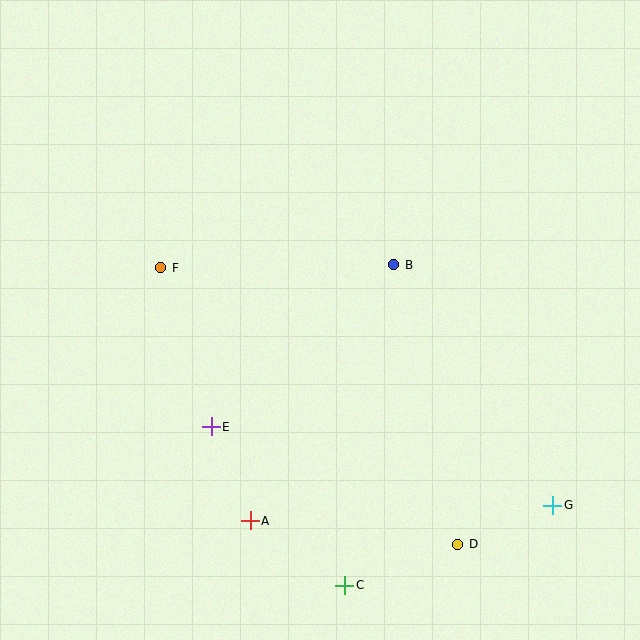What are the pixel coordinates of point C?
Point C is at (345, 585).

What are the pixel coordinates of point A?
Point A is at (250, 521).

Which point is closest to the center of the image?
Point B at (394, 265) is closest to the center.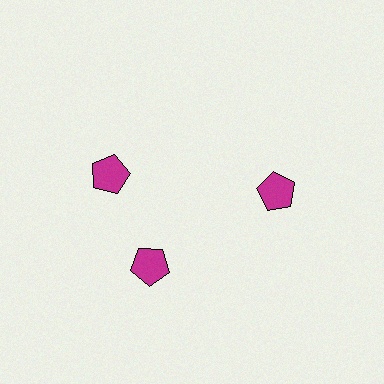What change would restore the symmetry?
The symmetry would be restored by rotating it back into even spacing with its neighbors so that all 3 pentagons sit at equal angles and equal distance from the center.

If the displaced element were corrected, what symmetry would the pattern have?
It would have 3-fold rotational symmetry — the pattern would map onto itself every 120 degrees.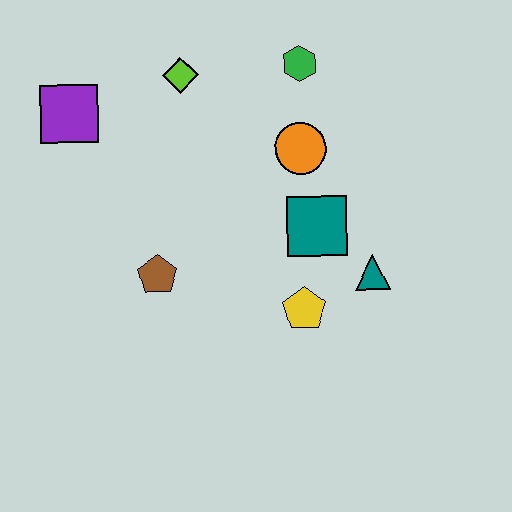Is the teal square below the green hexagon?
Yes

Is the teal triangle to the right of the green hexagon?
Yes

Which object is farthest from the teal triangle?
The purple square is farthest from the teal triangle.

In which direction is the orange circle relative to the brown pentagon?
The orange circle is to the right of the brown pentagon.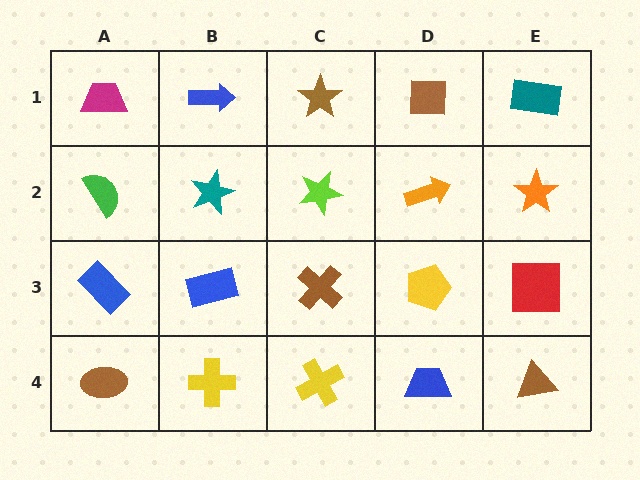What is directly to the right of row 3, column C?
A yellow pentagon.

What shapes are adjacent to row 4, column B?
A blue rectangle (row 3, column B), a brown ellipse (row 4, column A), a yellow cross (row 4, column C).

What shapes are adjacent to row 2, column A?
A magenta trapezoid (row 1, column A), a blue rectangle (row 3, column A), a teal star (row 2, column B).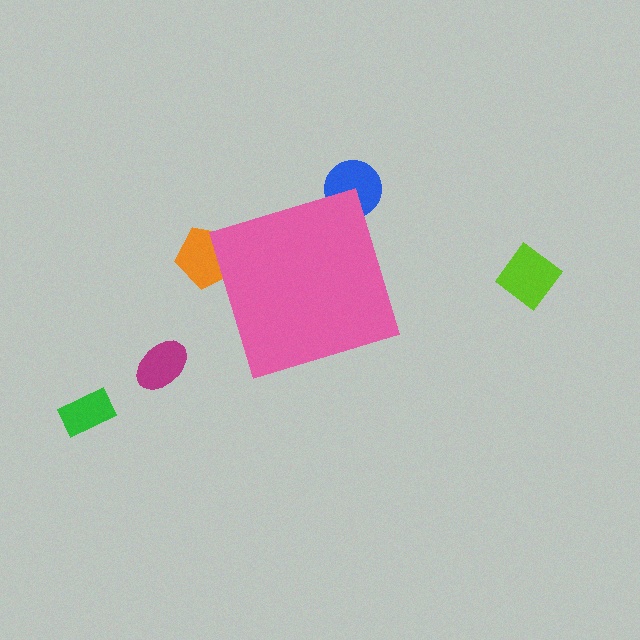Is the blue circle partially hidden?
Yes, the blue circle is partially hidden behind the pink diamond.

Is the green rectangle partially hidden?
No, the green rectangle is fully visible.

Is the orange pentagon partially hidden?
Yes, the orange pentagon is partially hidden behind the pink diamond.